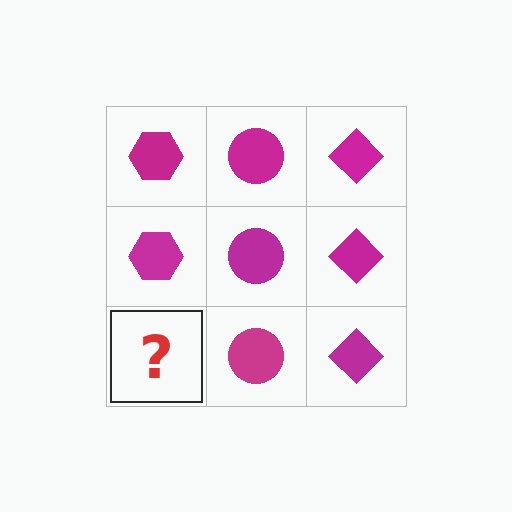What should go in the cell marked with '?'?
The missing cell should contain a magenta hexagon.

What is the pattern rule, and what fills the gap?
The rule is that each column has a consistent shape. The gap should be filled with a magenta hexagon.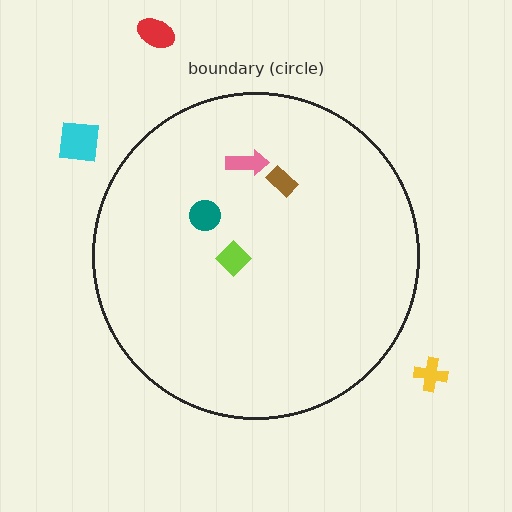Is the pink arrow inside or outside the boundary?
Inside.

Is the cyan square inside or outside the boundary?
Outside.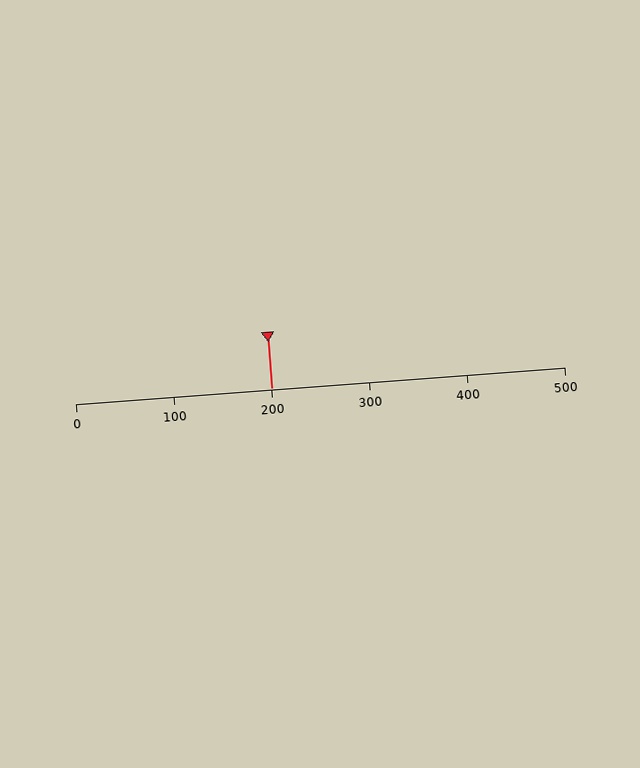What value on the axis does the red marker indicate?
The marker indicates approximately 200.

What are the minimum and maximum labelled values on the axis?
The axis runs from 0 to 500.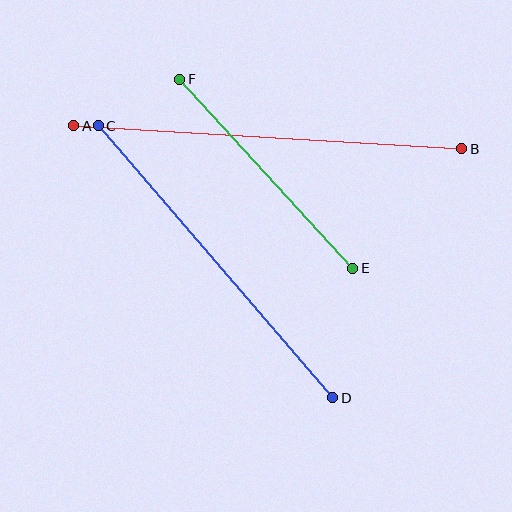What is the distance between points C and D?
The distance is approximately 360 pixels.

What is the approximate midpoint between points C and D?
The midpoint is at approximately (216, 262) pixels.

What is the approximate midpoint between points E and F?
The midpoint is at approximately (266, 174) pixels.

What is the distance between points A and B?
The distance is approximately 389 pixels.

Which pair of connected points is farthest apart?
Points A and B are farthest apart.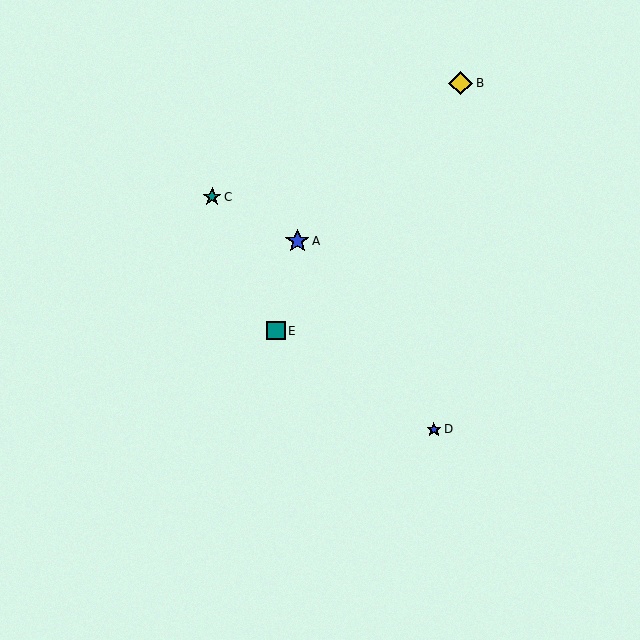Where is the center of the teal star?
The center of the teal star is at (212, 197).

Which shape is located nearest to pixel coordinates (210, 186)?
The teal star (labeled C) at (212, 197) is nearest to that location.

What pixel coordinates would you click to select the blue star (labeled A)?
Click at (297, 241) to select the blue star A.